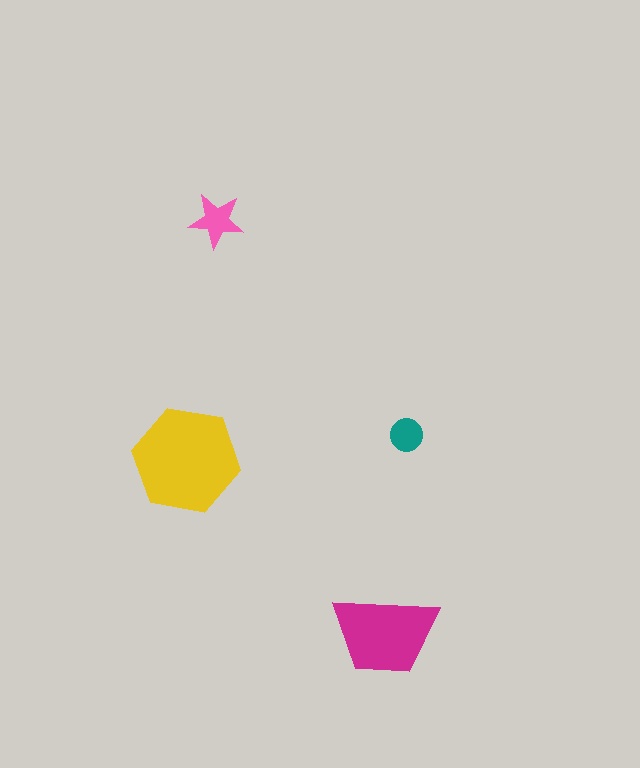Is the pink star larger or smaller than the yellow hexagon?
Smaller.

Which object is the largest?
The yellow hexagon.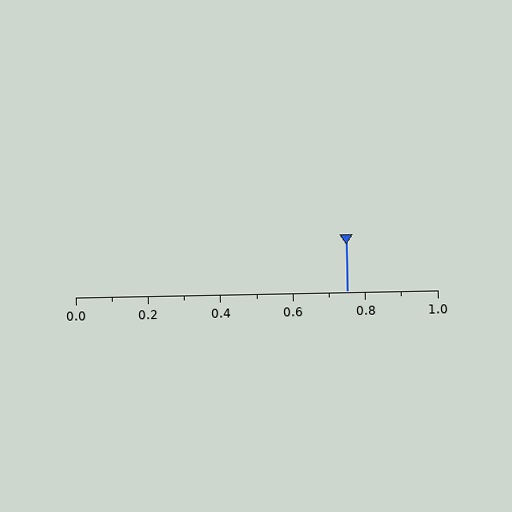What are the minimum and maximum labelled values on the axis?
The axis runs from 0.0 to 1.0.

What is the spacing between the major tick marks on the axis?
The major ticks are spaced 0.2 apart.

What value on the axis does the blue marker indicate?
The marker indicates approximately 0.75.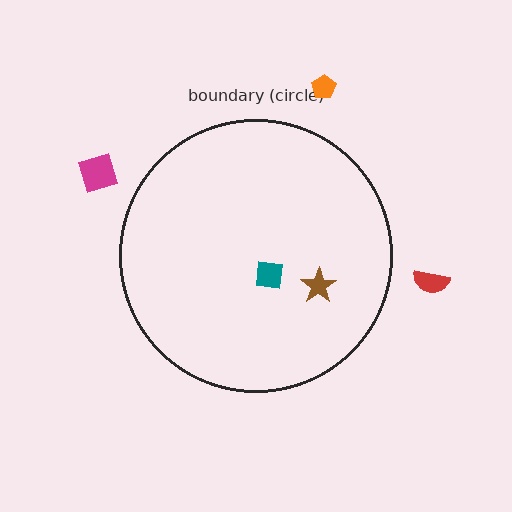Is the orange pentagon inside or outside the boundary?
Outside.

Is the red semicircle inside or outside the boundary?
Outside.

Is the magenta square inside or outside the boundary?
Outside.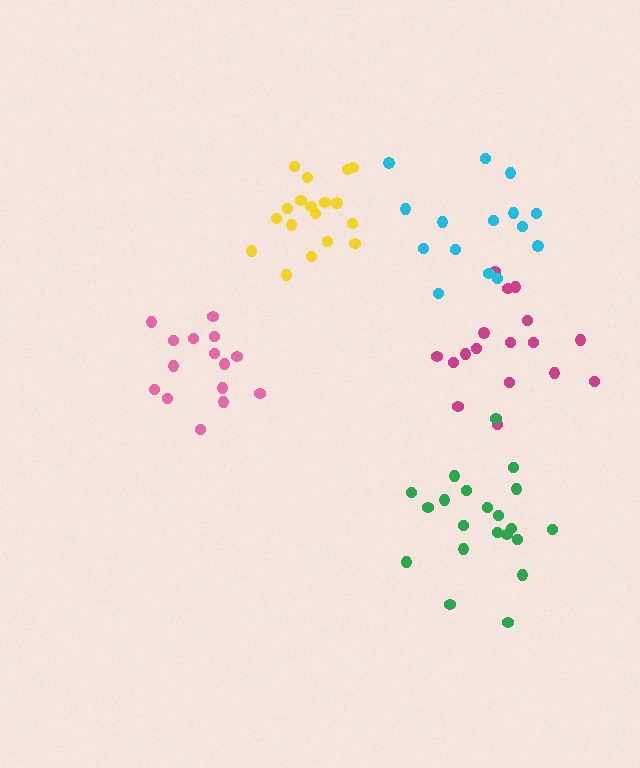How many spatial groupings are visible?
There are 5 spatial groupings.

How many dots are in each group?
Group 1: 15 dots, Group 2: 17 dots, Group 3: 21 dots, Group 4: 18 dots, Group 5: 15 dots (86 total).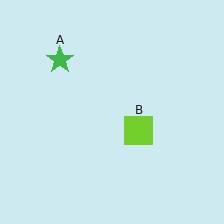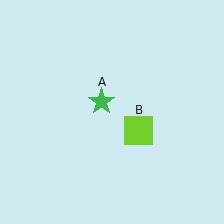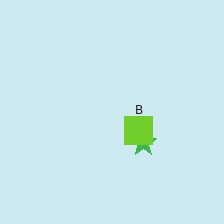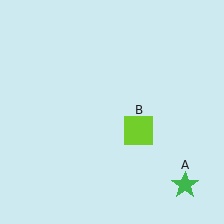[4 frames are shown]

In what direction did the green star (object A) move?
The green star (object A) moved down and to the right.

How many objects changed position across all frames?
1 object changed position: green star (object A).